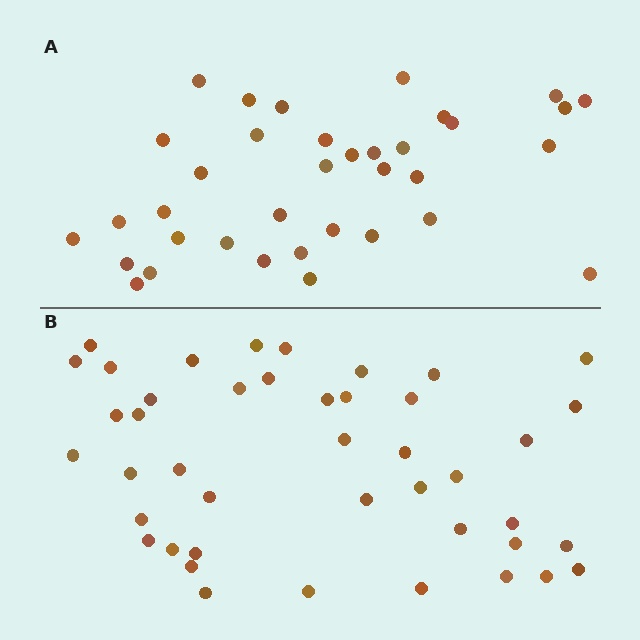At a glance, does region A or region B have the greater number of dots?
Region B (the bottom region) has more dots.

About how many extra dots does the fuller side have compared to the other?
Region B has roughly 8 or so more dots than region A.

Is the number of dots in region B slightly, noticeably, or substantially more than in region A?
Region B has only slightly more — the two regions are fairly close. The ratio is roughly 1.2 to 1.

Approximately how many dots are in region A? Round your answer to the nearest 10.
About 40 dots. (The exact count is 36, which rounds to 40.)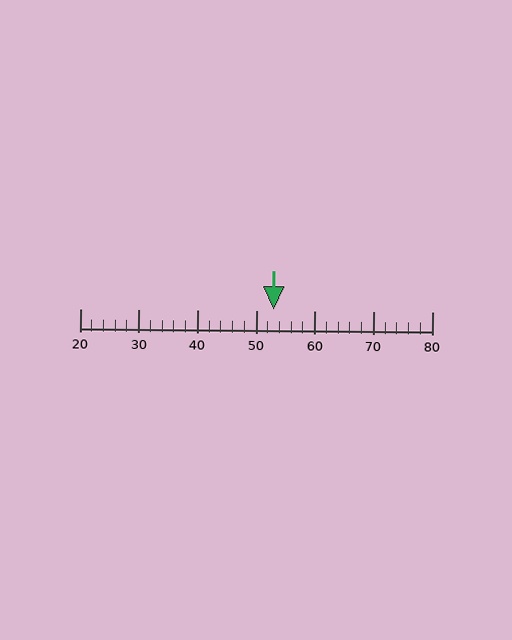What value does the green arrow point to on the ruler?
The green arrow points to approximately 53.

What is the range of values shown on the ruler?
The ruler shows values from 20 to 80.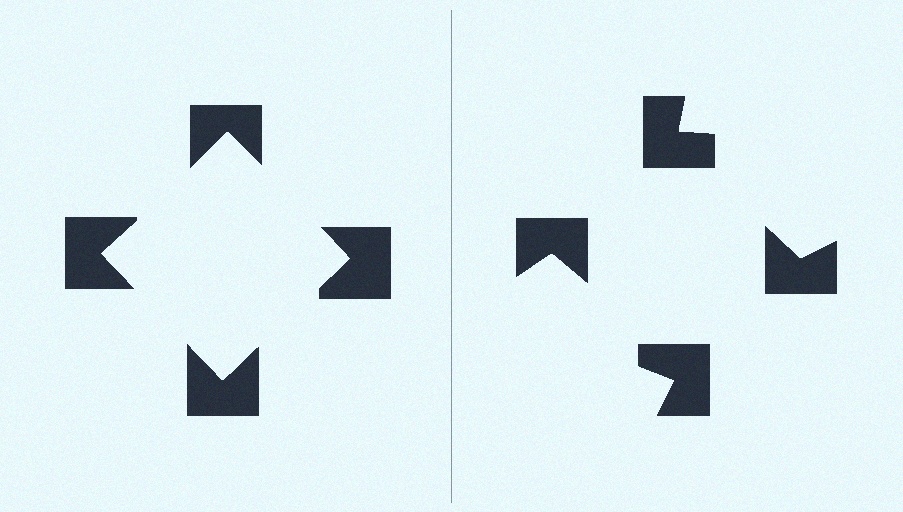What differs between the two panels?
The notched squares are positioned identically on both sides; only the wedge orientations differ. On the left they align to a square; on the right they are misaligned.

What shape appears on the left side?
An illusory square.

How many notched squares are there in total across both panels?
8 — 4 on each side.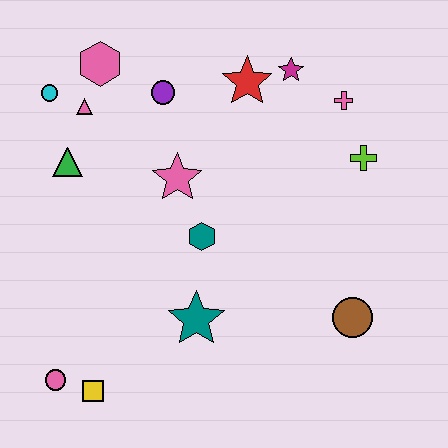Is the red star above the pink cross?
Yes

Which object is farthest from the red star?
The pink circle is farthest from the red star.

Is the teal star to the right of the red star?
No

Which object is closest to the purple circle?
The pink hexagon is closest to the purple circle.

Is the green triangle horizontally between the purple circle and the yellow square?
No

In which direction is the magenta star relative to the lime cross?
The magenta star is above the lime cross.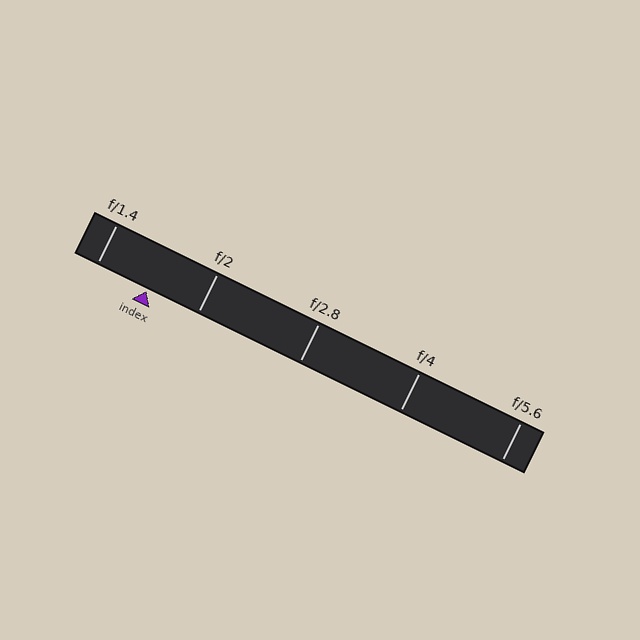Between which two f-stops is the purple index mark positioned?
The index mark is between f/1.4 and f/2.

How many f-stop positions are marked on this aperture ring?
There are 5 f-stop positions marked.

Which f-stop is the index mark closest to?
The index mark is closest to f/2.